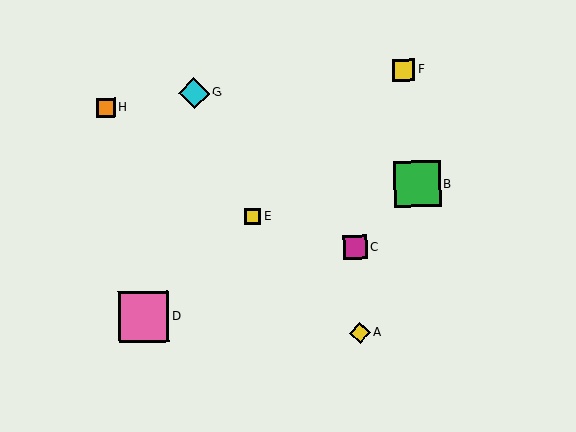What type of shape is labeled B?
Shape B is a green square.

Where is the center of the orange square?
The center of the orange square is at (106, 107).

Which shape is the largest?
The pink square (labeled D) is the largest.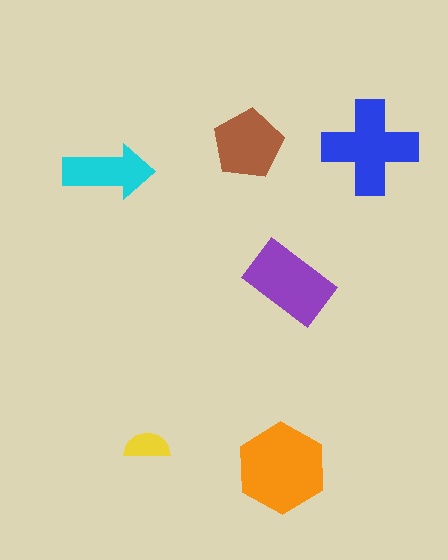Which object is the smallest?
The yellow semicircle.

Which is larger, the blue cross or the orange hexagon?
The orange hexagon.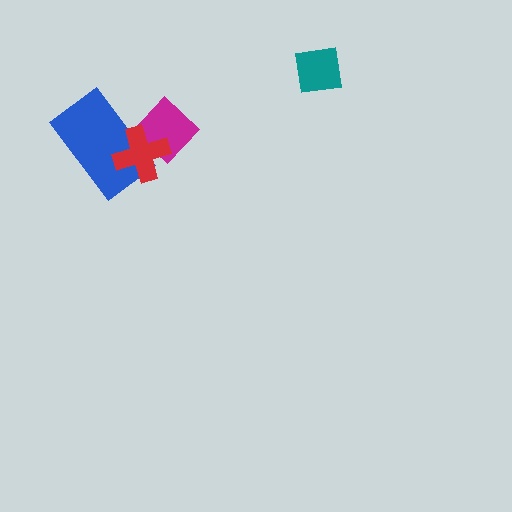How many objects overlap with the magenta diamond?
2 objects overlap with the magenta diamond.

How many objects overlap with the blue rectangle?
2 objects overlap with the blue rectangle.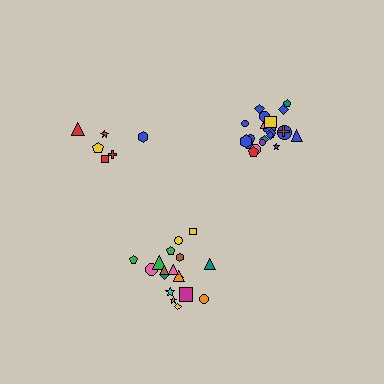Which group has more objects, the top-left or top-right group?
The top-right group.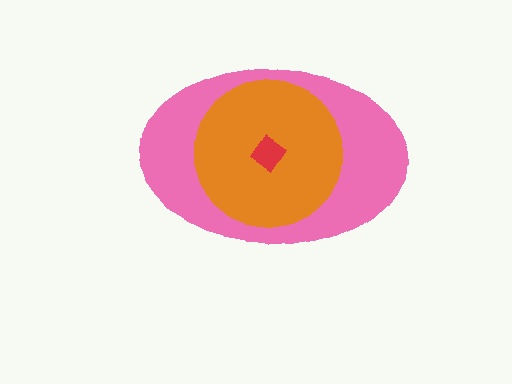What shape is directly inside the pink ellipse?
The orange circle.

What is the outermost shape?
The pink ellipse.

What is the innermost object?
The red diamond.